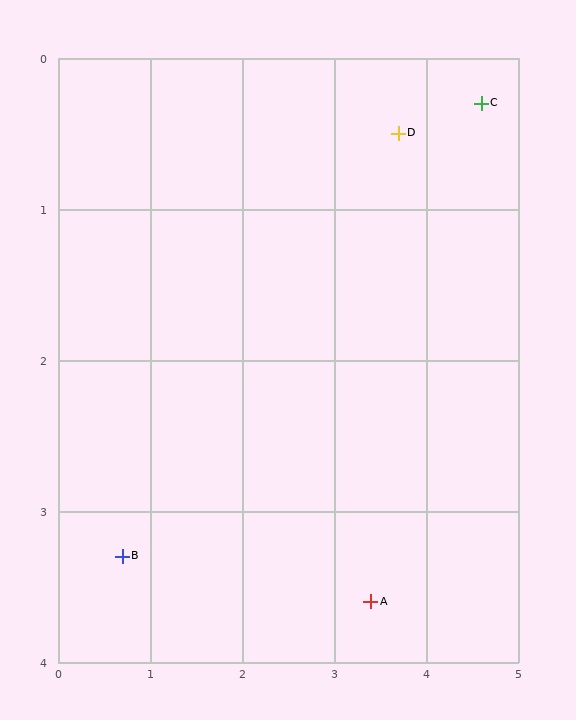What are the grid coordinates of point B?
Point B is at approximately (0.7, 3.3).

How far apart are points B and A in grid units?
Points B and A are about 2.7 grid units apart.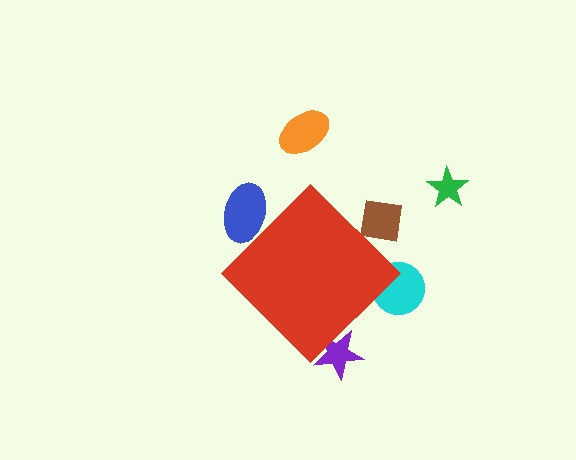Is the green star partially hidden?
No, the green star is fully visible.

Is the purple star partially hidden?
Yes, the purple star is partially hidden behind the red diamond.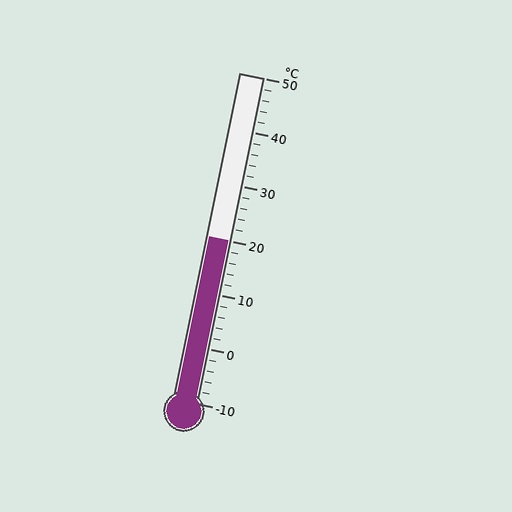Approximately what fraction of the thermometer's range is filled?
The thermometer is filled to approximately 50% of its range.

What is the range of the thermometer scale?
The thermometer scale ranges from -10°C to 50°C.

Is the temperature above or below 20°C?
The temperature is at 20°C.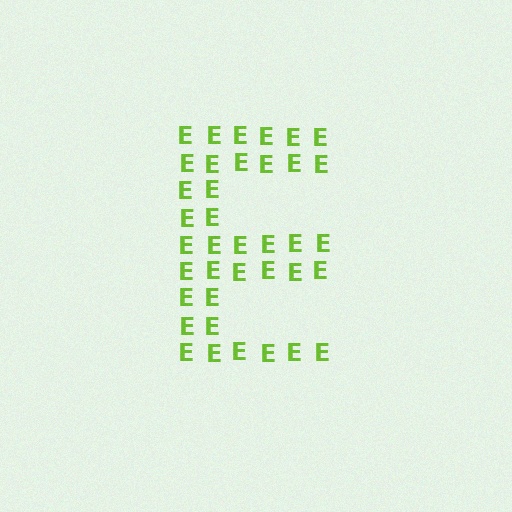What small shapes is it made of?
It is made of small letter E's.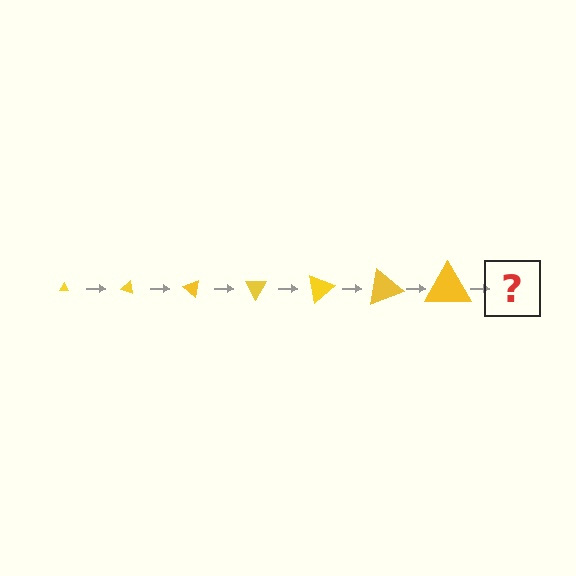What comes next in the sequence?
The next element should be a triangle, larger than the previous one and rotated 140 degrees from the start.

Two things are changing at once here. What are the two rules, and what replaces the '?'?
The two rules are that the triangle grows larger each step and it rotates 20 degrees each step. The '?' should be a triangle, larger than the previous one and rotated 140 degrees from the start.